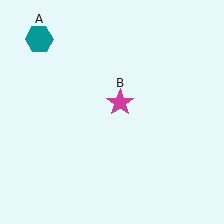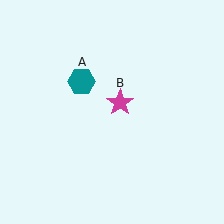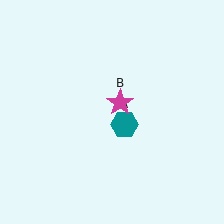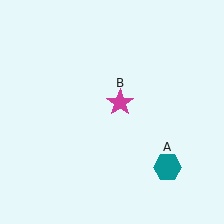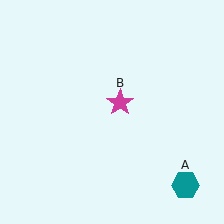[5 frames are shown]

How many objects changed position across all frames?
1 object changed position: teal hexagon (object A).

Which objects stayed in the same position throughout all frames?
Magenta star (object B) remained stationary.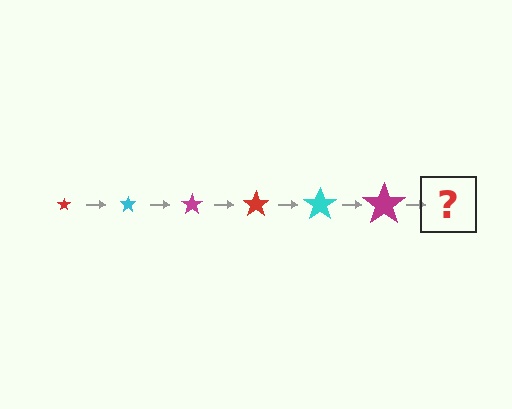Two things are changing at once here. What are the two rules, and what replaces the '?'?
The two rules are that the star grows larger each step and the color cycles through red, cyan, and magenta. The '?' should be a red star, larger than the previous one.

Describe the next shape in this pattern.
It should be a red star, larger than the previous one.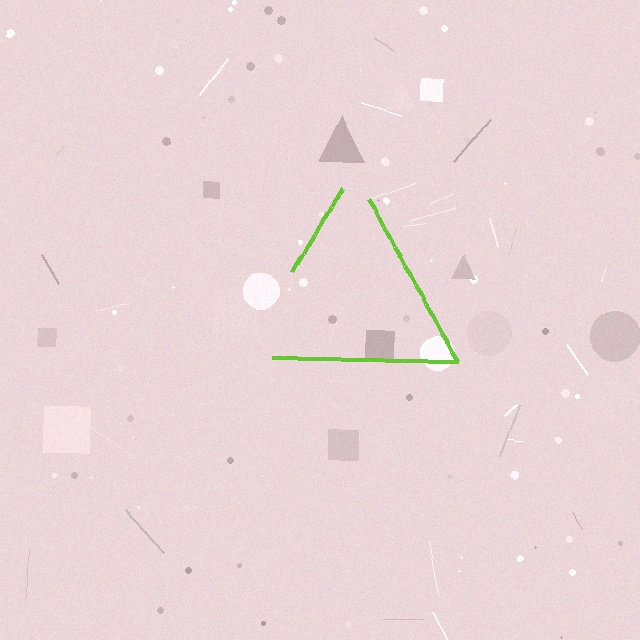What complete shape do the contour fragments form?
The contour fragments form a triangle.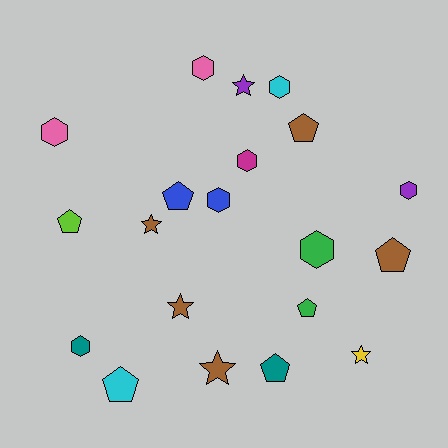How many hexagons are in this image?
There are 8 hexagons.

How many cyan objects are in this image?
There are 2 cyan objects.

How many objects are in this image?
There are 20 objects.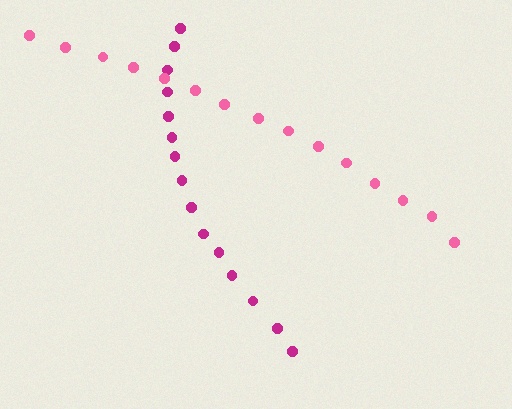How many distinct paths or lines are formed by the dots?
There are 2 distinct paths.